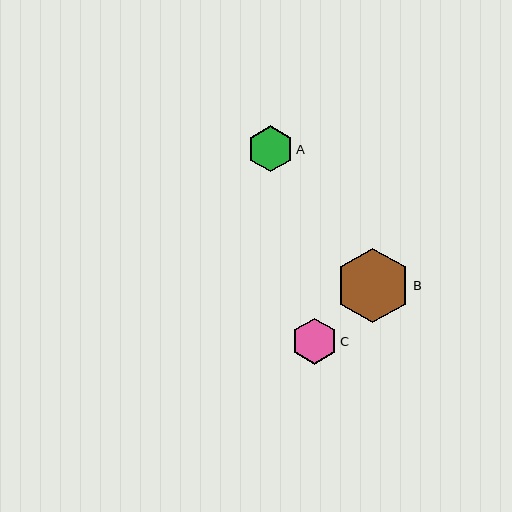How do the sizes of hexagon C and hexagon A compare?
Hexagon C and hexagon A are approximately the same size.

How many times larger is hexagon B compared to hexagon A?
Hexagon B is approximately 1.6 times the size of hexagon A.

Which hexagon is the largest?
Hexagon B is the largest with a size of approximately 75 pixels.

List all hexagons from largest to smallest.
From largest to smallest: B, C, A.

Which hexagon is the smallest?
Hexagon A is the smallest with a size of approximately 46 pixels.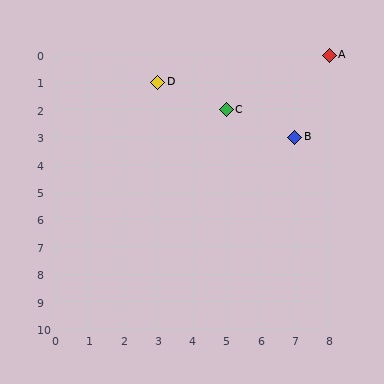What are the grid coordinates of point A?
Point A is at grid coordinates (8, 0).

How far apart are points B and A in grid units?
Points B and A are 1 column and 3 rows apart (about 3.2 grid units diagonally).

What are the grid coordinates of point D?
Point D is at grid coordinates (3, 1).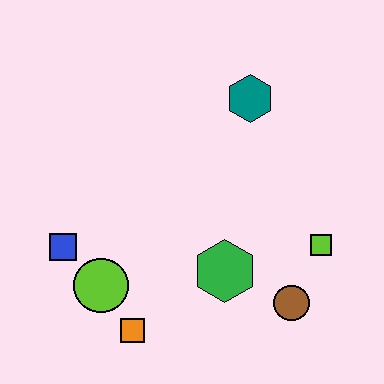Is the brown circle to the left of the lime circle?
No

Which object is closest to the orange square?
The lime circle is closest to the orange square.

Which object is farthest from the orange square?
The teal hexagon is farthest from the orange square.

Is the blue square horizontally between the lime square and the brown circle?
No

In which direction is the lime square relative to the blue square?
The lime square is to the right of the blue square.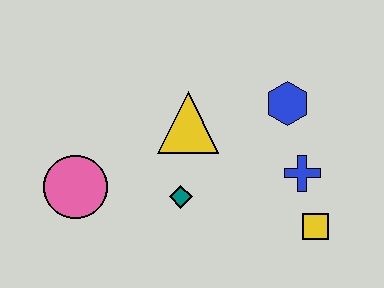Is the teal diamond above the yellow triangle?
No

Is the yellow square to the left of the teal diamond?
No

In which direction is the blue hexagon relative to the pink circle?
The blue hexagon is to the right of the pink circle.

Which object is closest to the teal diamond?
The yellow triangle is closest to the teal diamond.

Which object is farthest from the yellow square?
The pink circle is farthest from the yellow square.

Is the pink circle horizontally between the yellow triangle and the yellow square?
No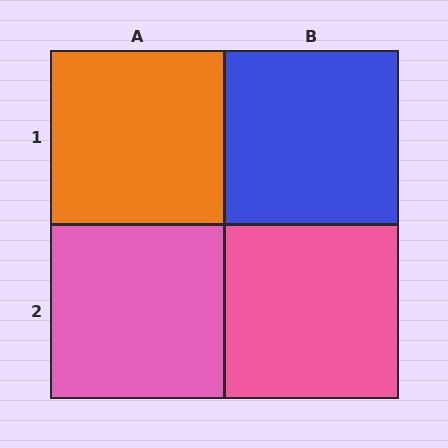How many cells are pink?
2 cells are pink.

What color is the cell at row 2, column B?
Pink.